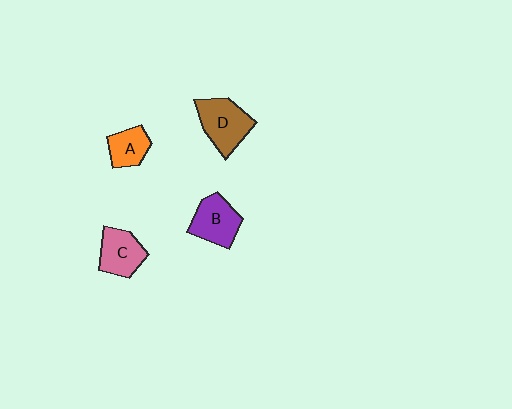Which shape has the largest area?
Shape D (brown).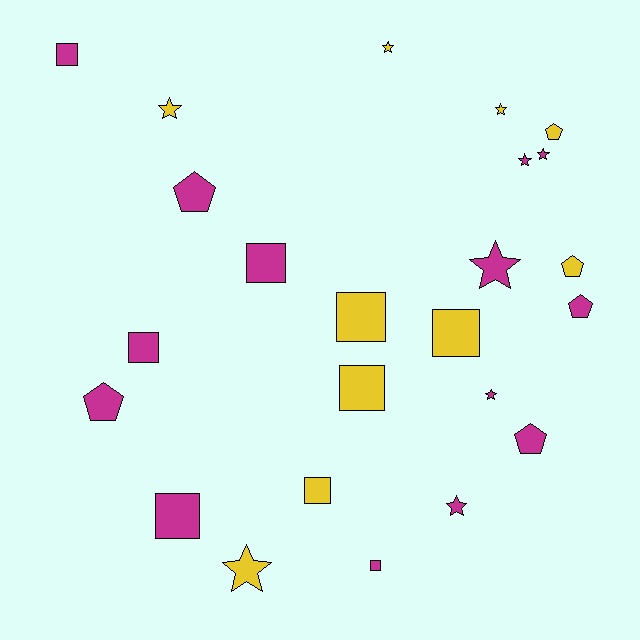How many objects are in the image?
There are 24 objects.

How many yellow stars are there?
There are 4 yellow stars.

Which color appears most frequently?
Magenta, with 14 objects.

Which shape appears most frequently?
Star, with 9 objects.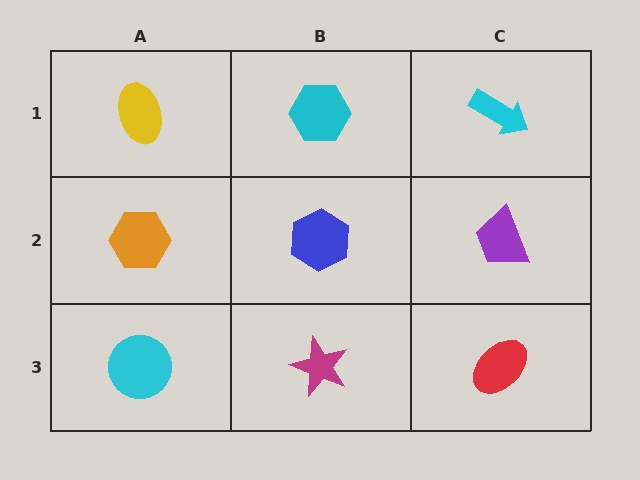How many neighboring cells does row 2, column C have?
3.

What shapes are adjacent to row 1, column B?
A blue hexagon (row 2, column B), a yellow ellipse (row 1, column A), a cyan arrow (row 1, column C).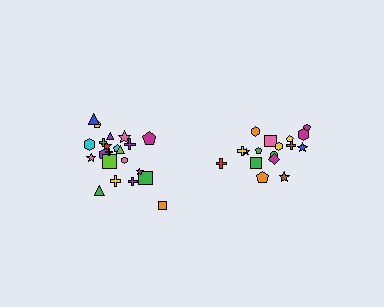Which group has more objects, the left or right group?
The left group.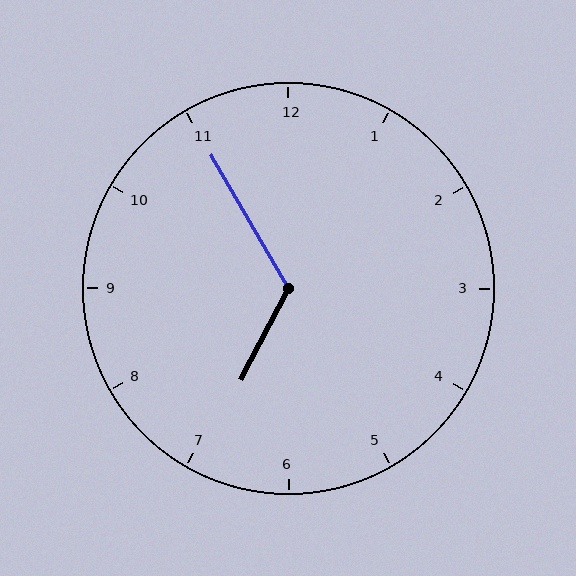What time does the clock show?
6:55.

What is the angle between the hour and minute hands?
Approximately 122 degrees.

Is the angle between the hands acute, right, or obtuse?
It is obtuse.